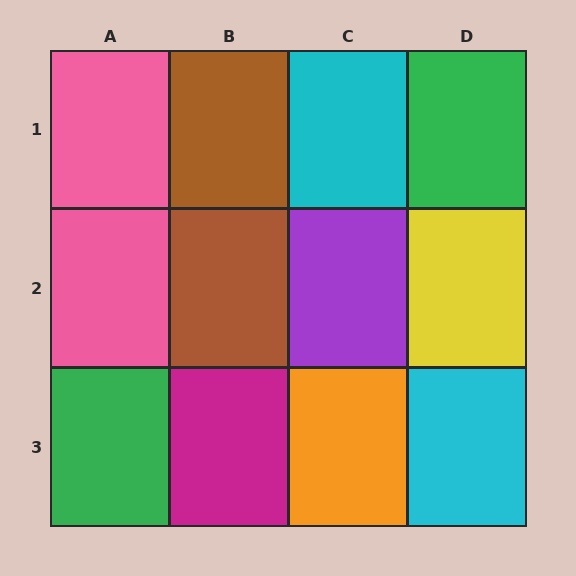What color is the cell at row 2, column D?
Yellow.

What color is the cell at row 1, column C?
Cyan.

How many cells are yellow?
1 cell is yellow.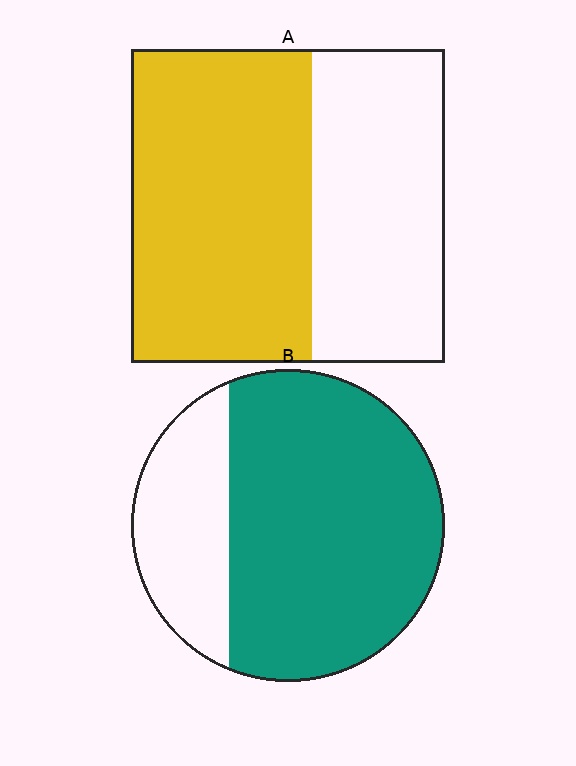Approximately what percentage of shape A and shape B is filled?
A is approximately 60% and B is approximately 75%.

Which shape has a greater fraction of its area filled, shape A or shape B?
Shape B.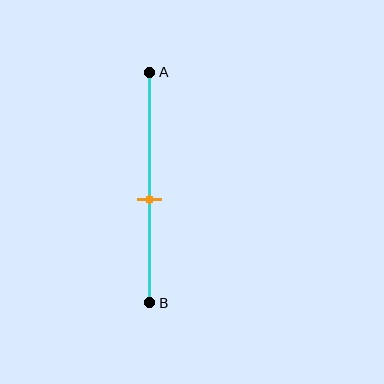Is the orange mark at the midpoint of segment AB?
No, the mark is at about 55% from A, not at the 50% midpoint.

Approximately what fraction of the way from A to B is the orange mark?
The orange mark is approximately 55% of the way from A to B.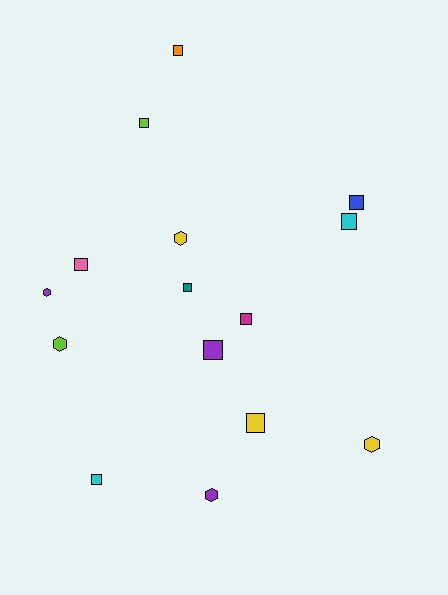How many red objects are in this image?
There are no red objects.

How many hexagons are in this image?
There are 5 hexagons.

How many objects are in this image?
There are 15 objects.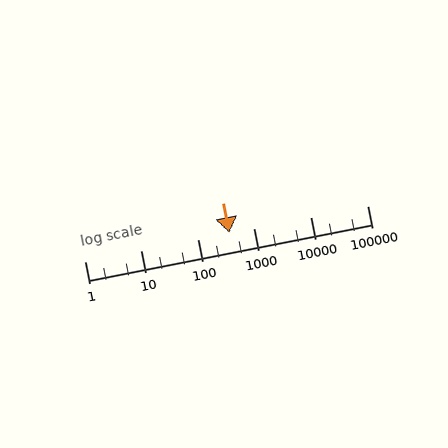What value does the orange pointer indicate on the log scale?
The pointer indicates approximately 360.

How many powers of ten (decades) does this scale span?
The scale spans 5 decades, from 1 to 100000.